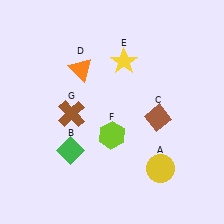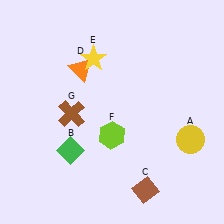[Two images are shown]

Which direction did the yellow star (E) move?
The yellow star (E) moved left.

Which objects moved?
The objects that moved are: the yellow circle (A), the brown diamond (C), the yellow star (E).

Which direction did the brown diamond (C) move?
The brown diamond (C) moved down.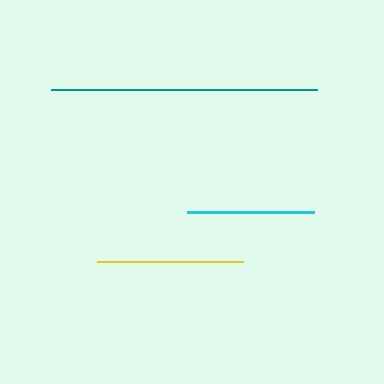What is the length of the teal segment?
The teal segment is approximately 267 pixels long.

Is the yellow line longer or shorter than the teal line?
The teal line is longer than the yellow line.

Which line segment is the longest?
The teal line is the longest at approximately 267 pixels.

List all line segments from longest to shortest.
From longest to shortest: teal, yellow, cyan.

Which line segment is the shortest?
The cyan line is the shortest at approximately 127 pixels.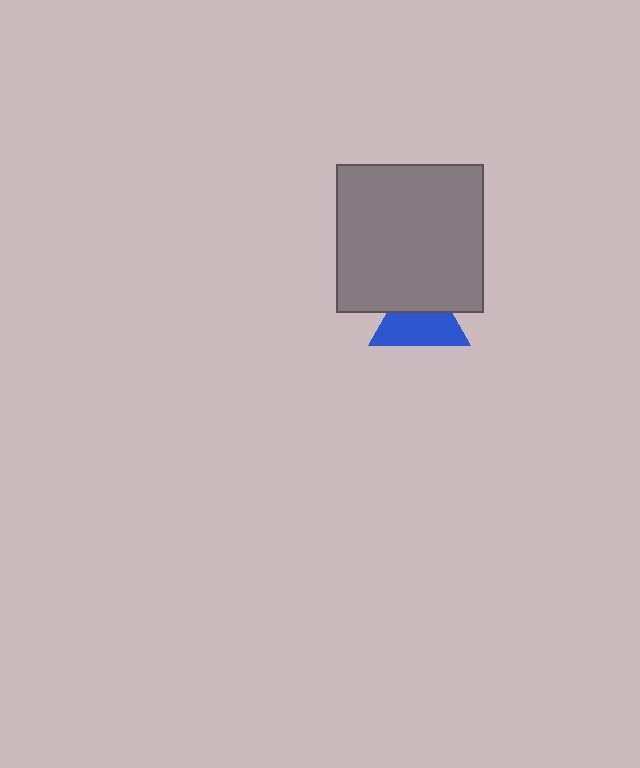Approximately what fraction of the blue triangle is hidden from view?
Roughly 42% of the blue triangle is hidden behind the gray square.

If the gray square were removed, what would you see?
You would see the complete blue triangle.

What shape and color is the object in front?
The object in front is a gray square.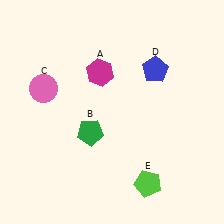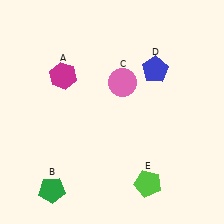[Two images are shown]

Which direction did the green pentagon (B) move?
The green pentagon (B) moved down.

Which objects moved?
The objects that moved are: the magenta hexagon (A), the green pentagon (B), the pink circle (C).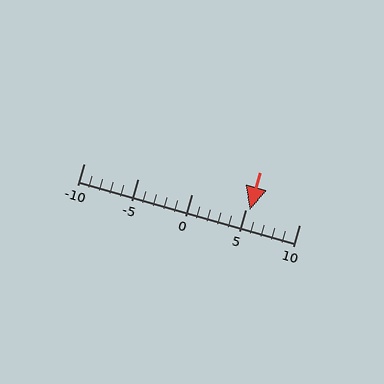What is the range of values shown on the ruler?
The ruler shows values from -10 to 10.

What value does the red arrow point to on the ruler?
The red arrow points to approximately 5.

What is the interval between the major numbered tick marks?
The major tick marks are spaced 5 units apart.